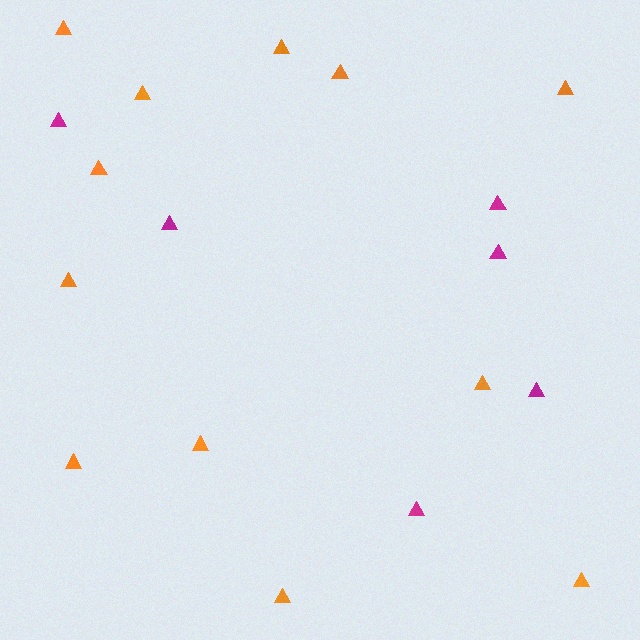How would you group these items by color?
There are 2 groups: one group of magenta triangles (6) and one group of orange triangles (12).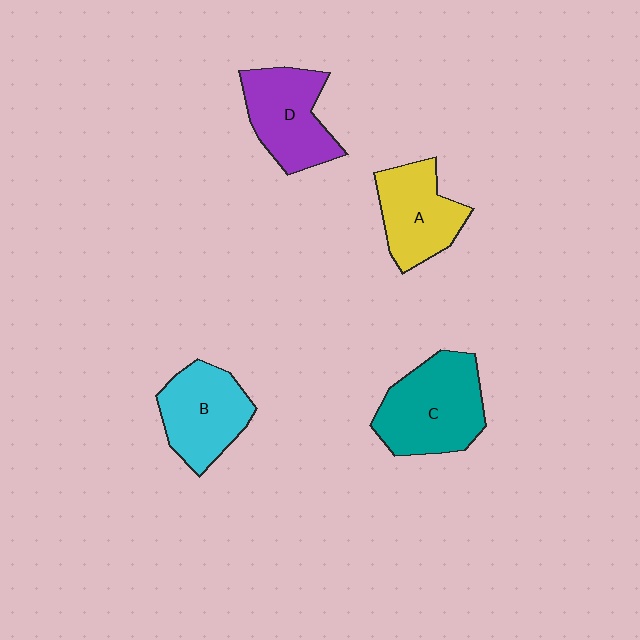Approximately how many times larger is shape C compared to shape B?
Approximately 1.2 times.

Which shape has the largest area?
Shape C (teal).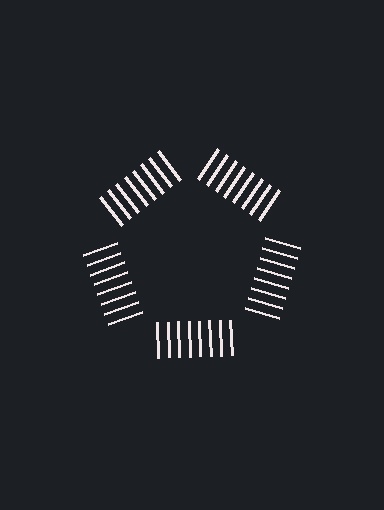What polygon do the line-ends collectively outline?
An illusory pentagon — the line segments terminate on its edges but no continuous stroke is drawn.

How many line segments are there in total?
40 — 8 along each of the 5 edges.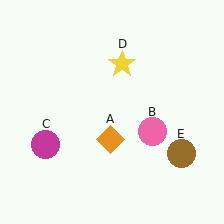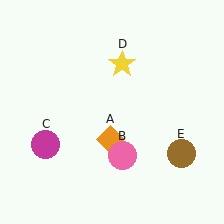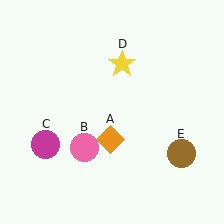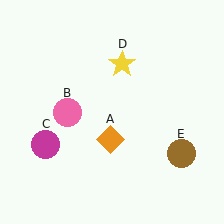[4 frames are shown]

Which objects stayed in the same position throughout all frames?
Orange diamond (object A) and magenta circle (object C) and yellow star (object D) and brown circle (object E) remained stationary.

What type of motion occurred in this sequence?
The pink circle (object B) rotated clockwise around the center of the scene.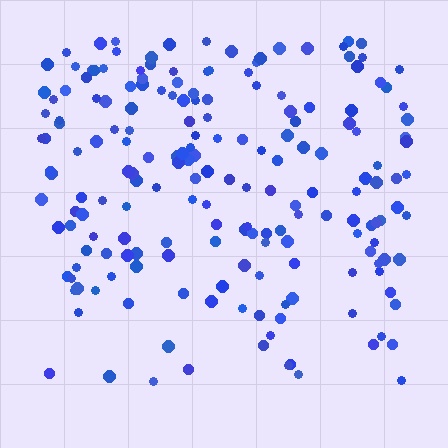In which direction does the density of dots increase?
From bottom to top, with the top side densest.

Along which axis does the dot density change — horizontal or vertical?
Vertical.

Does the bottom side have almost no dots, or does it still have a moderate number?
Still a moderate number, just noticeably fewer than the top.